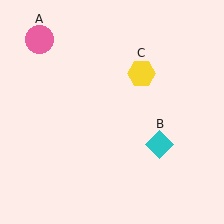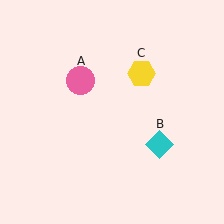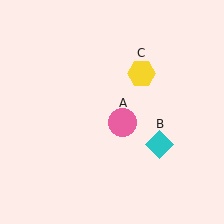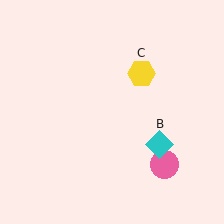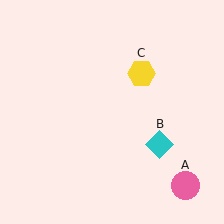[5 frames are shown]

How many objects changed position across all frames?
1 object changed position: pink circle (object A).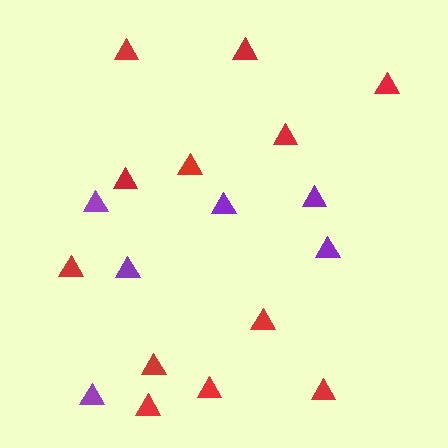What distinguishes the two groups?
There are 2 groups: one group of red triangles (12) and one group of purple triangles (6).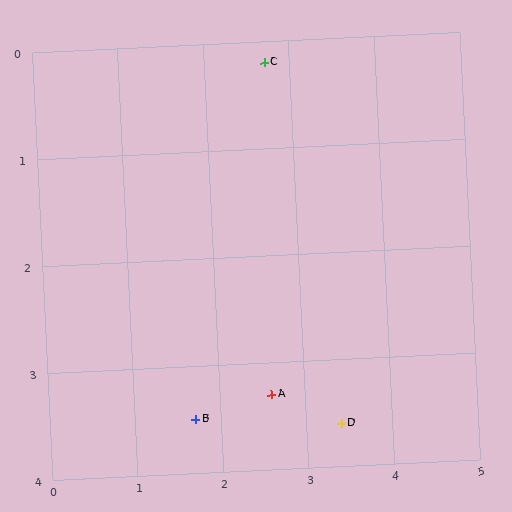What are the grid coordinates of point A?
Point A is at approximately (2.6, 3.3).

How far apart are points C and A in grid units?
Points C and A are about 3.1 grid units apart.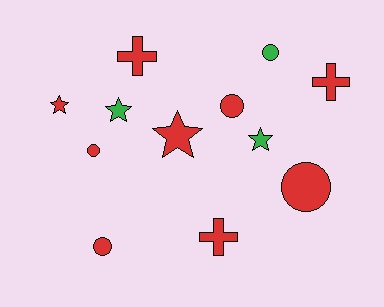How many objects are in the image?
There are 12 objects.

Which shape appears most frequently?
Circle, with 5 objects.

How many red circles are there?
There are 4 red circles.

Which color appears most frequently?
Red, with 9 objects.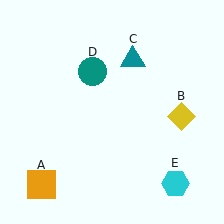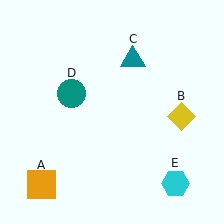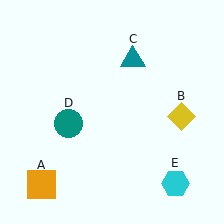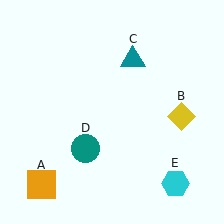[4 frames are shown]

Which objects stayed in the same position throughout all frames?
Orange square (object A) and yellow diamond (object B) and teal triangle (object C) and cyan hexagon (object E) remained stationary.